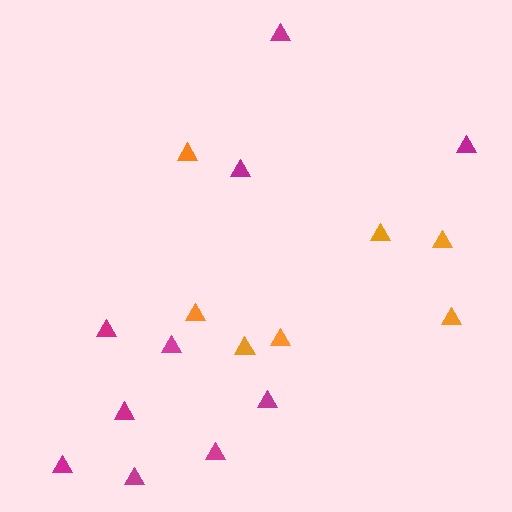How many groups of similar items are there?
There are 2 groups: one group of magenta triangles (10) and one group of orange triangles (7).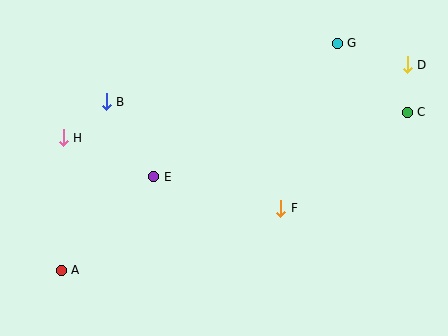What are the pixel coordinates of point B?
Point B is at (106, 102).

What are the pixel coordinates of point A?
Point A is at (61, 270).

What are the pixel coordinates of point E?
Point E is at (154, 177).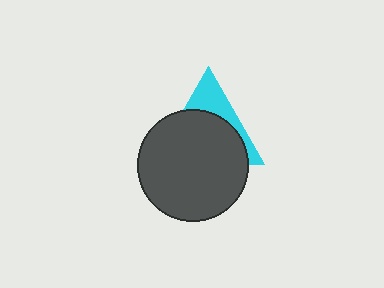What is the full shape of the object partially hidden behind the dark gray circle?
The partially hidden object is a cyan triangle.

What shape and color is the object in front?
The object in front is a dark gray circle.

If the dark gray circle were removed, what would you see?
You would see the complete cyan triangle.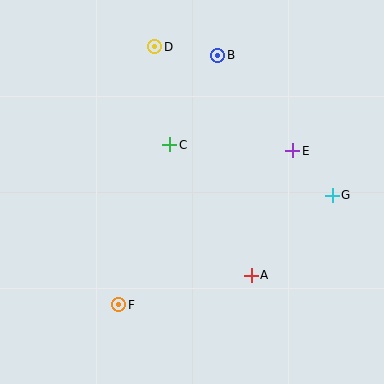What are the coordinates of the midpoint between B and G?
The midpoint between B and G is at (275, 125).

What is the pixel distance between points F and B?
The distance between F and B is 268 pixels.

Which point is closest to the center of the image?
Point C at (170, 145) is closest to the center.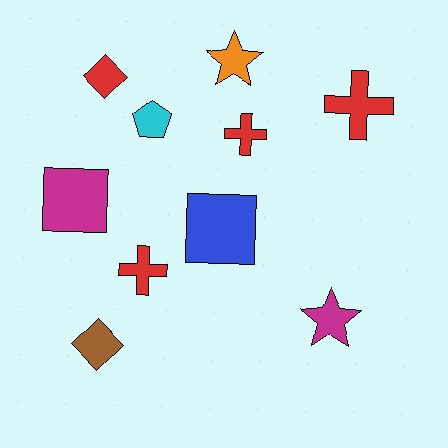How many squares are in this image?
There are 2 squares.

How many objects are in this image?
There are 10 objects.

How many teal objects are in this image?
There are no teal objects.